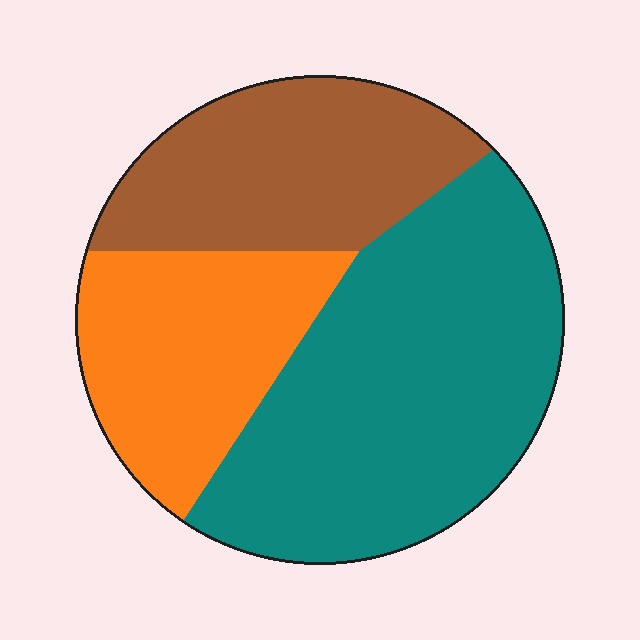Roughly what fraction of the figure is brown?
Brown takes up about one quarter (1/4) of the figure.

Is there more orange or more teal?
Teal.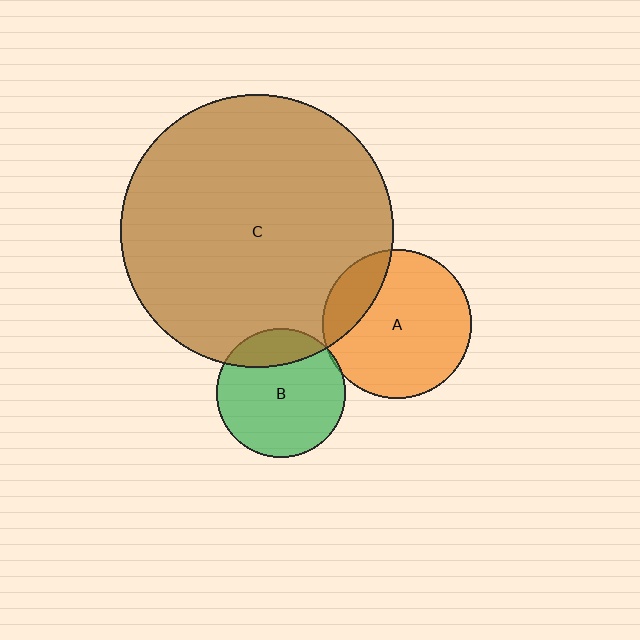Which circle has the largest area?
Circle C (brown).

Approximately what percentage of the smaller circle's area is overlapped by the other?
Approximately 5%.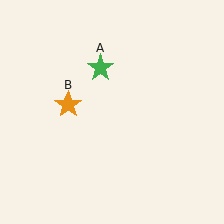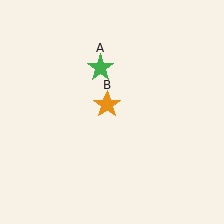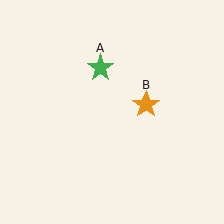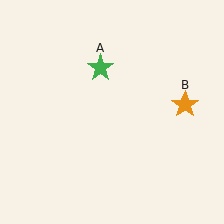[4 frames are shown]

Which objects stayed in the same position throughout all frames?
Green star (object A) remained stationary.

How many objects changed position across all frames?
1 object changed position: orange star (object B).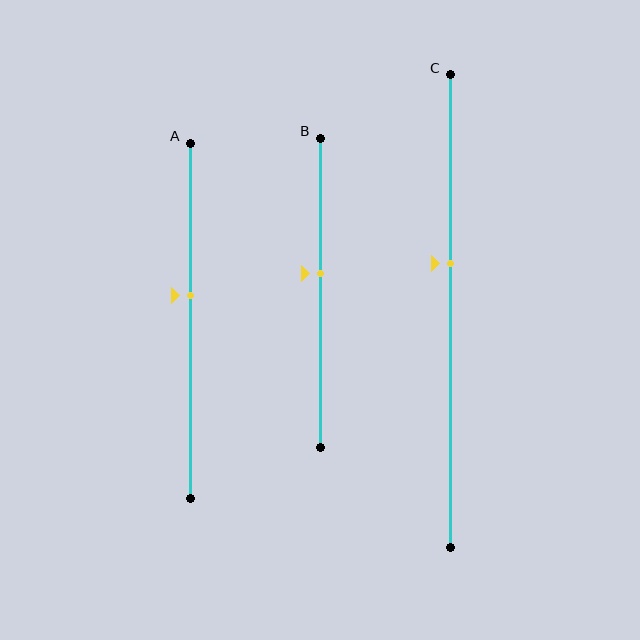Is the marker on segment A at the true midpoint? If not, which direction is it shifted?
No, the marker on segment A is shifted upward by about 7% of the segment length.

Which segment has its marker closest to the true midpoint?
Segment B has its marker closest to the true midpoint.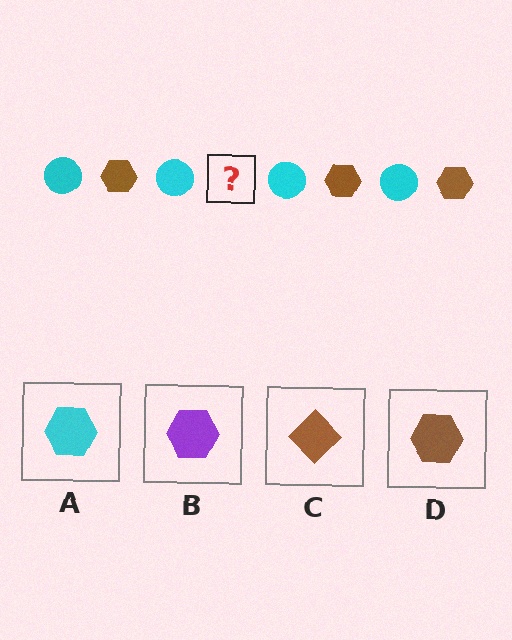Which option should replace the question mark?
Option D.